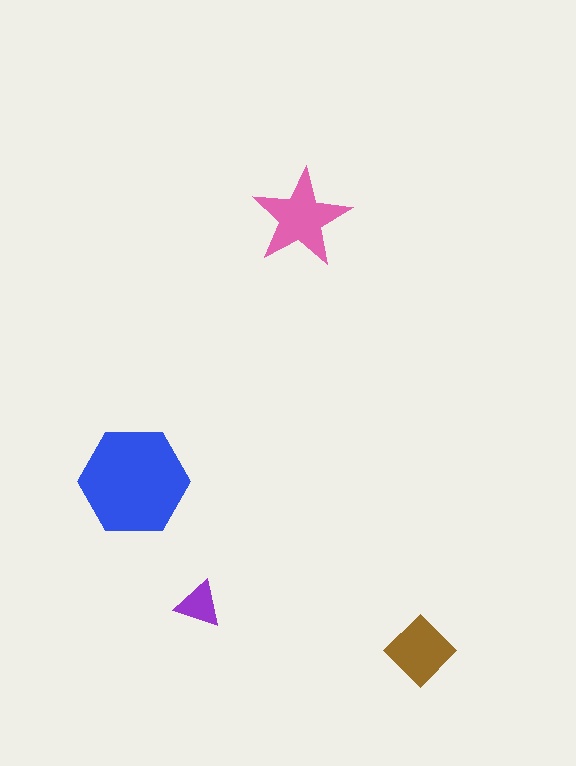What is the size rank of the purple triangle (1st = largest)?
4th.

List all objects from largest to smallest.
The blue hexagon, the pink star, the brown diamond, the purple triangle.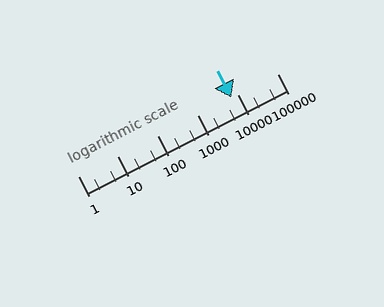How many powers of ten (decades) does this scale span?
The scale spans 5 decades, from 1 to 100000.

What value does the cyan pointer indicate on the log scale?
The pointer indicates approximately 7100.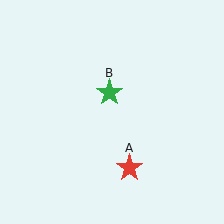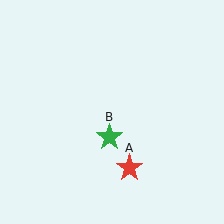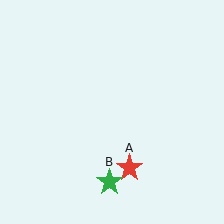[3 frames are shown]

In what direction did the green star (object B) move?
The green star (object B) moved down.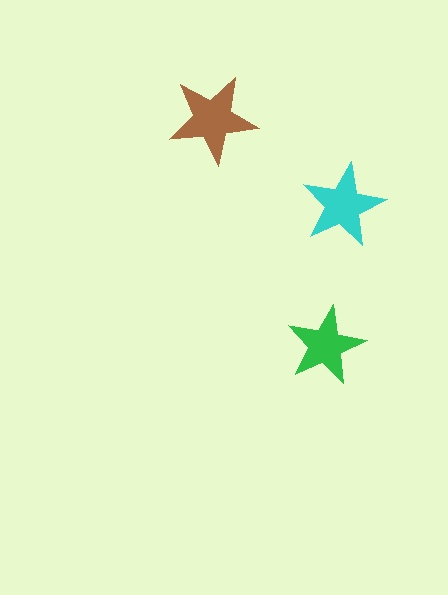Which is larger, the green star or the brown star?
The brown one.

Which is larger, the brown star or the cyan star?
The brown one.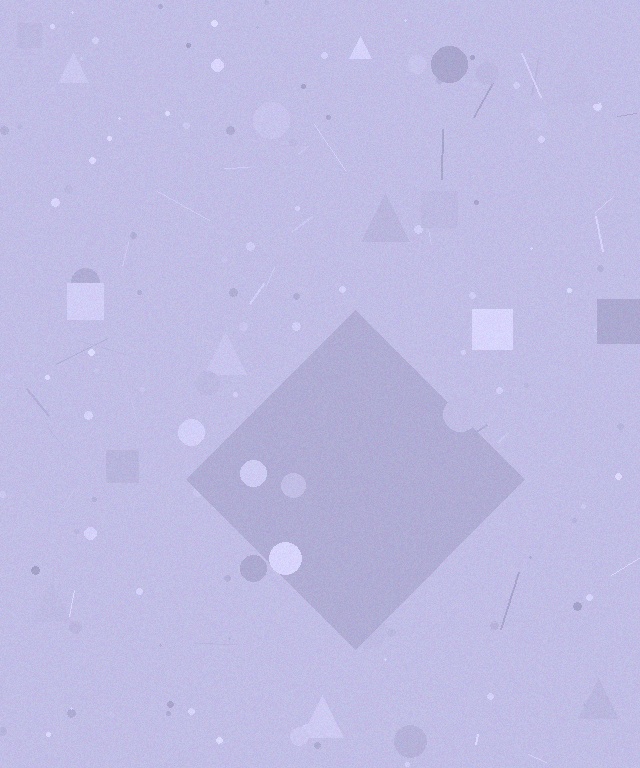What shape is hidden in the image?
A diamond is hidden in the image.